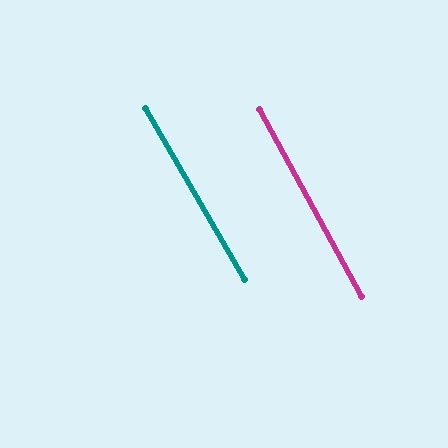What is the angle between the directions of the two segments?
Approximately 2 degrees.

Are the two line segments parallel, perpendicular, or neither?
Parallel — their directions differ by only 1.5°.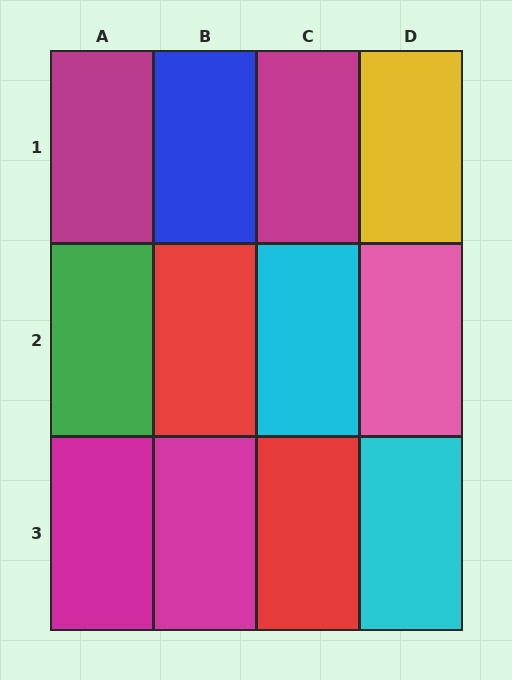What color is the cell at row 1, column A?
Magenta.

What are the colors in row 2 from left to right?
Green, red, cyan, pink.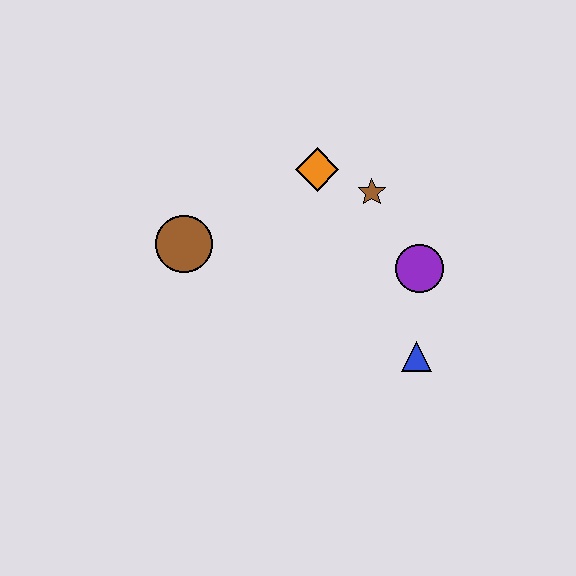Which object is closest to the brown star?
The orange diamond is closest to the brown star.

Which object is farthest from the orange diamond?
The blue triangle is farthest from the orange diamond.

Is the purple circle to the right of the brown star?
Yes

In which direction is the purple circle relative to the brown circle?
The purple circle is to the right of the brown circle.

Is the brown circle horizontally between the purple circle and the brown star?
No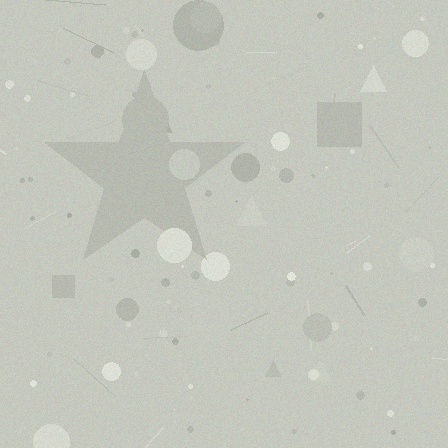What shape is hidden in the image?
A star is hidden in the image.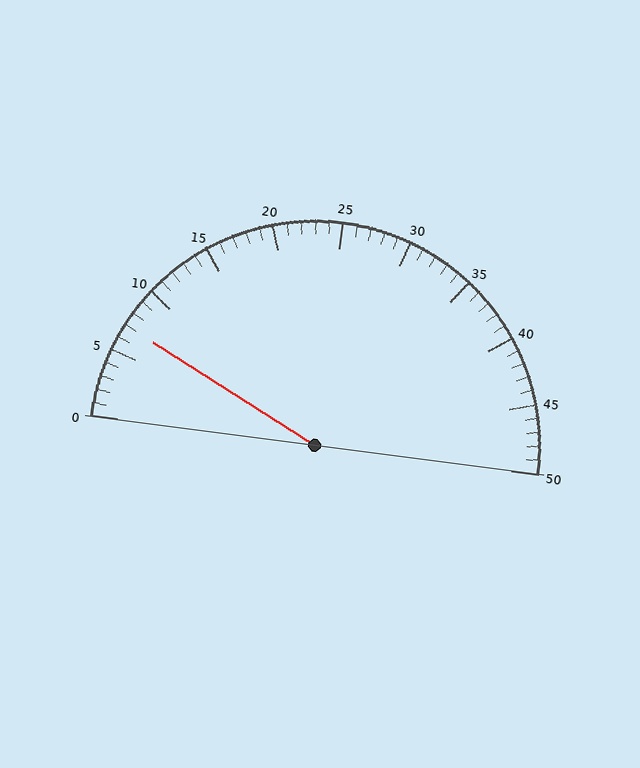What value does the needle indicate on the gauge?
The needle indicates approximately 7.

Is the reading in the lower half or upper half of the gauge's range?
The reading is in the lower half of the range (0 to 50).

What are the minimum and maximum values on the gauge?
The gauge ranges from 0 to 50.